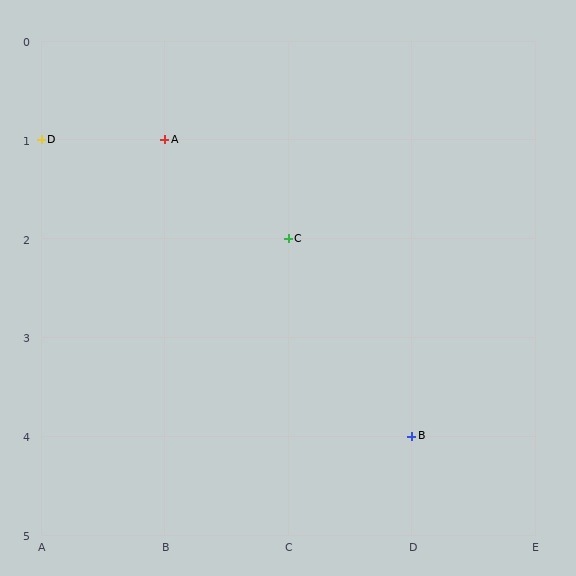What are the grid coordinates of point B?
Point B is at grid coordinates (D, 4).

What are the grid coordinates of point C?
Point C is at grid coordinates (C, 2).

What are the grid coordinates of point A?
Point A is at grid coordinates (B, 1).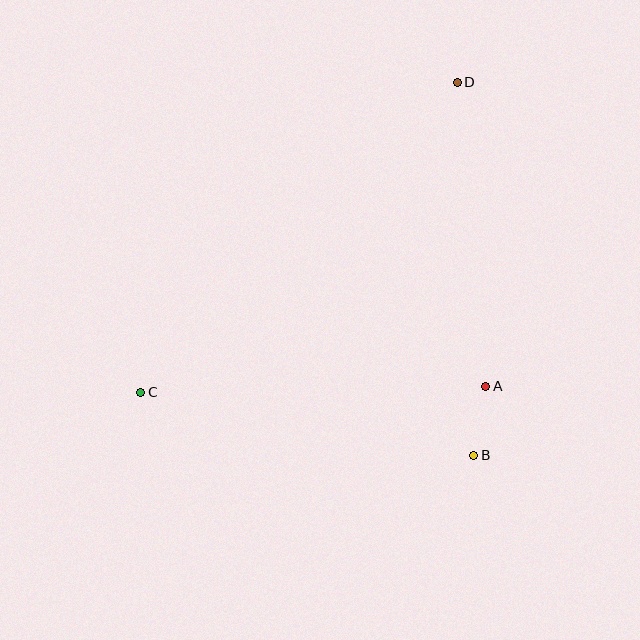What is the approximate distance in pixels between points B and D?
The distance between B and D is approximately 374 pixels.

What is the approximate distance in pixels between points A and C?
The distance between A and C is approximately 345 pixels.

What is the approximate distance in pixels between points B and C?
The distance between B and C is approximately 339 pixels.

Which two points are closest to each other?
Points A and B are closest to each other.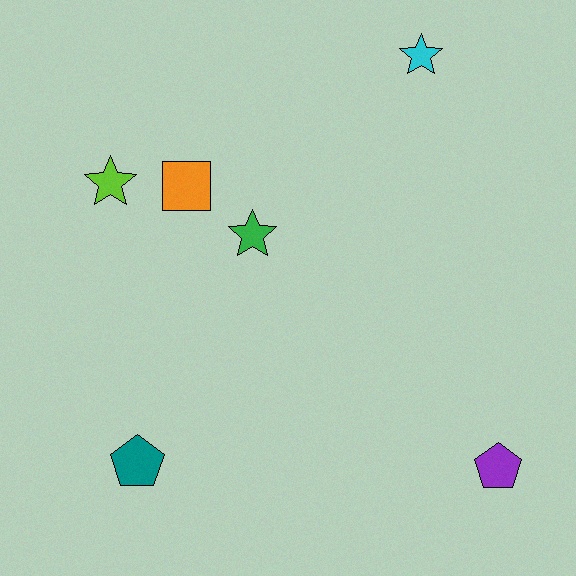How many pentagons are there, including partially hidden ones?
There are 2 pentagons.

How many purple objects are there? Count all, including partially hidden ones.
There is 1 purple object.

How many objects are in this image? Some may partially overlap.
There are 6 objects.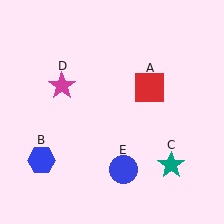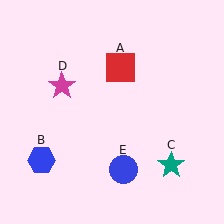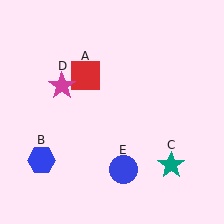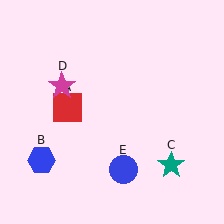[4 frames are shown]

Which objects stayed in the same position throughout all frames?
Blue hexagon (object B) and teal star (object C) and magenta star (object D) and blue circle (object E) remained stationary.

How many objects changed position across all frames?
1 object changed position: red square (object A).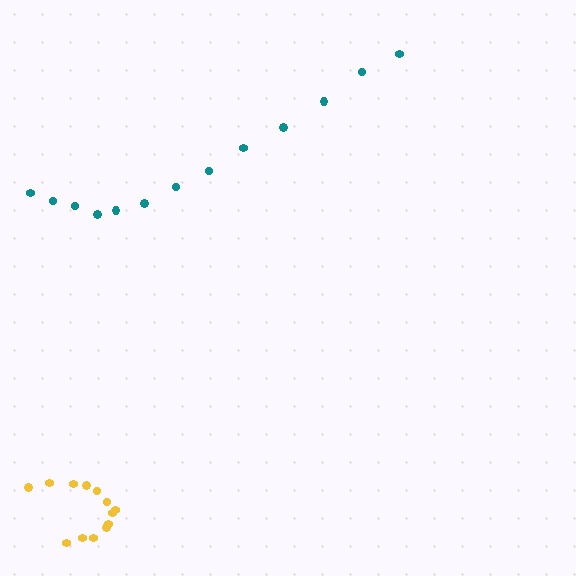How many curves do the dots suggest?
There are 2 distinct paths.